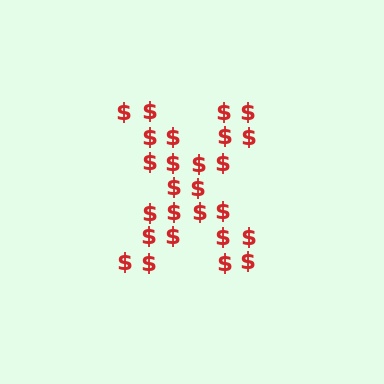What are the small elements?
The small elements are dollar signs.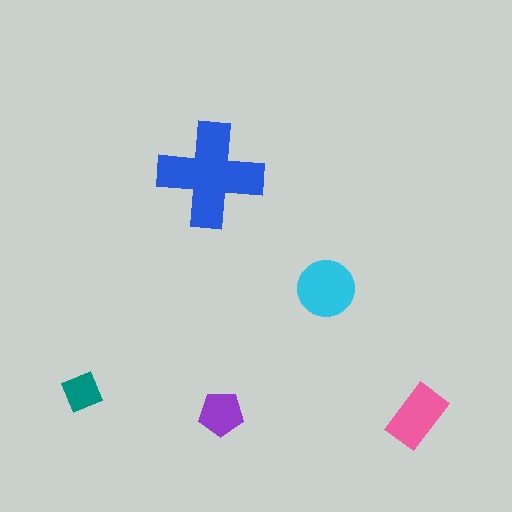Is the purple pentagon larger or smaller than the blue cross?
Smaller.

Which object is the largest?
The blue cross.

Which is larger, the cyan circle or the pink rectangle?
The cyan circle.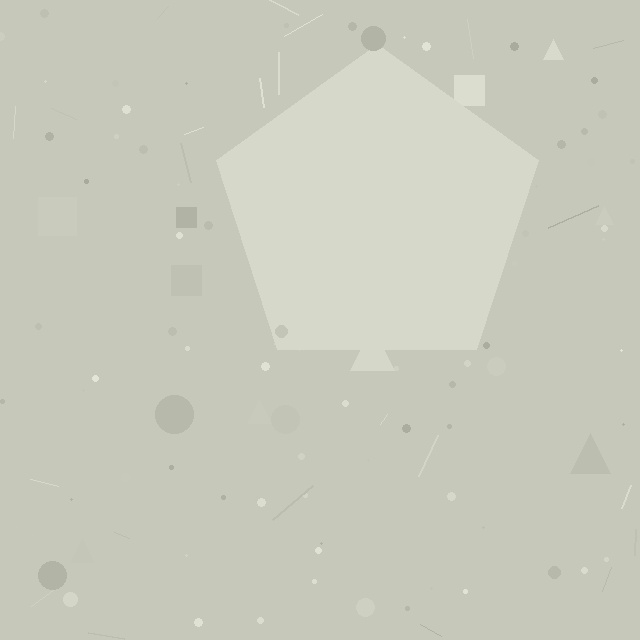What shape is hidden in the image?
A pentagon is hidden in the image.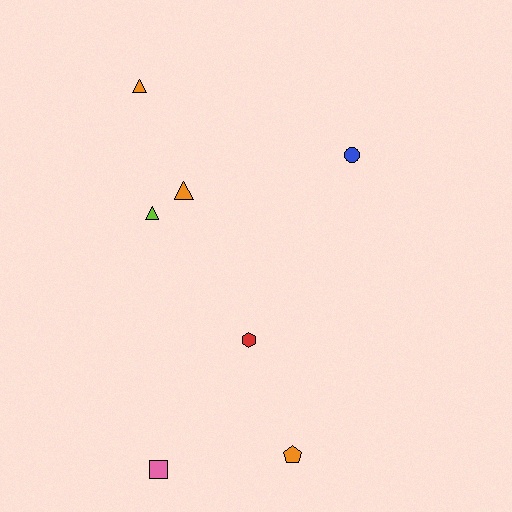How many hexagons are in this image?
There is 1 hexagon.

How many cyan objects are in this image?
There are no cyan objects.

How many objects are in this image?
There are 7 objects.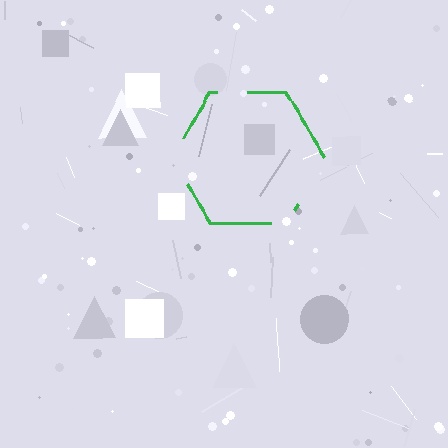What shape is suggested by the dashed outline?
The dashed outline suggests a hexagon.